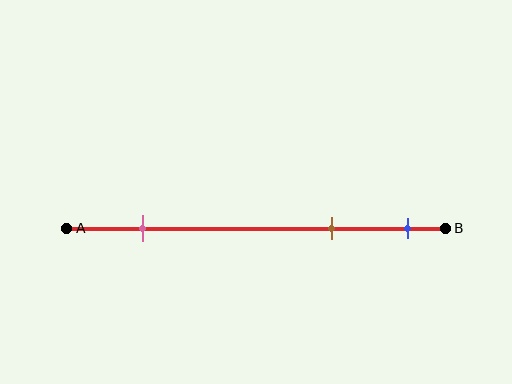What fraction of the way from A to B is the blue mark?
The blue mark is approximately 90% (0.9) of the way from A to B.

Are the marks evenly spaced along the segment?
No, the marks are not evenly spaced.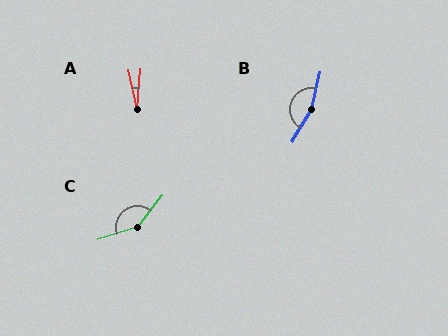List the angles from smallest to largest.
A (17°), C (147°), B (162°).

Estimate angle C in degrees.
Approximately 147 degrees.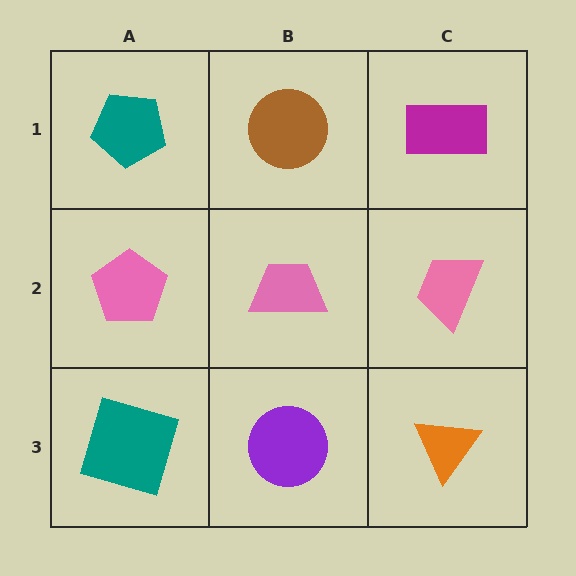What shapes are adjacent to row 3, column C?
A pink trapezoid (row 2, column C), a purple circle (row 3, column B).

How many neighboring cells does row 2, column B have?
4.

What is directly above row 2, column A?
A teal pentagon.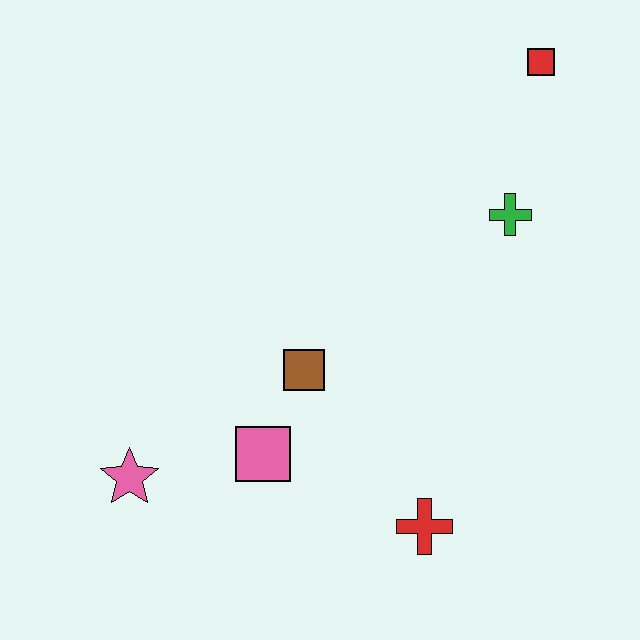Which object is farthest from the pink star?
The red square is farthest from the pink star.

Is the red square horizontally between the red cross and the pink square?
No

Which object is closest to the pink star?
The pink square is closest to the pink star.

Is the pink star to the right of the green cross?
No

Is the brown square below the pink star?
No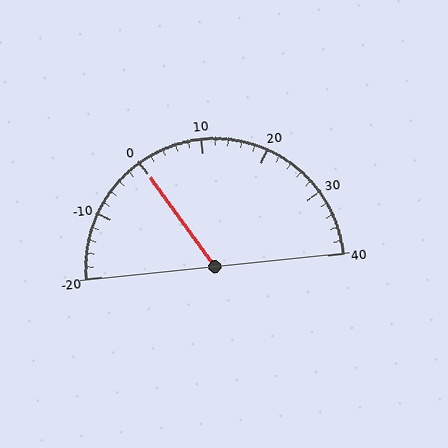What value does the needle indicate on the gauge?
The needle indicates approximately 0.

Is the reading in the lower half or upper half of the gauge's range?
The reading is in the lower half of the range (-20 to 40).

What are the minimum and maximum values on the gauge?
The gauge ranges from -20 to 40.